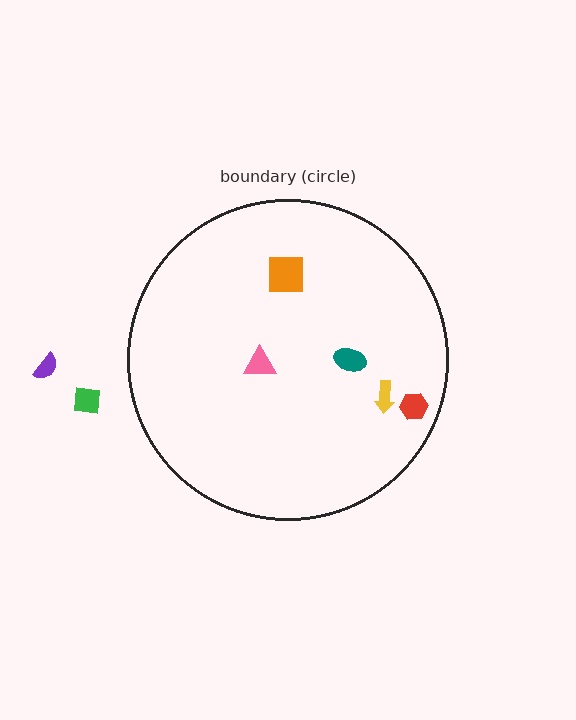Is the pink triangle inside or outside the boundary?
Inside.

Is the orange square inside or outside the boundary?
Inside.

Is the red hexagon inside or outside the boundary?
Inside.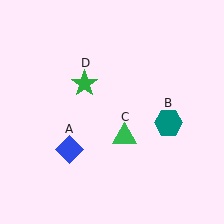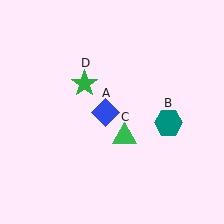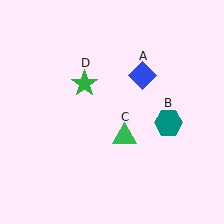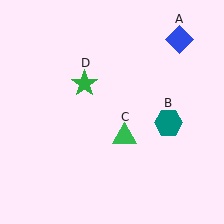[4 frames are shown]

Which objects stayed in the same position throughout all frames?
Teal hexagon (object B) and green triangle (object C) and green star (object D) remained stationary.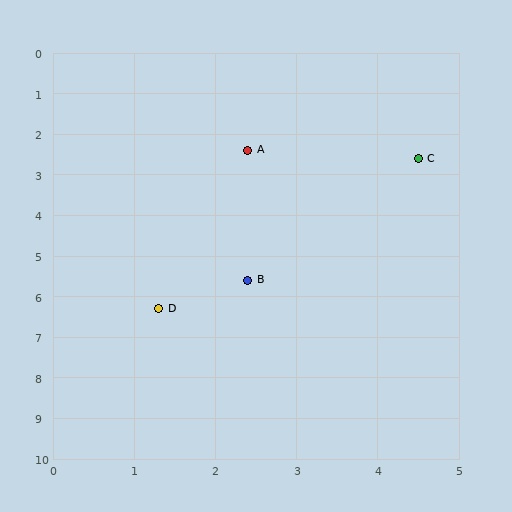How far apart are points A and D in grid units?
Points A and D are about 4.1 grid units apart.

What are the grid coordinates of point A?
Point A is at approximately (2.4, 2.4).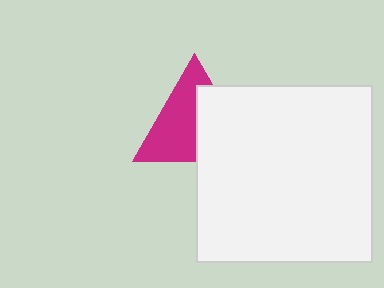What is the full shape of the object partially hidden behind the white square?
The partially hidden object is a magenta triangle.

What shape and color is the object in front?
The object in front is a white square.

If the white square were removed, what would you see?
You would see the complete magenta triangle.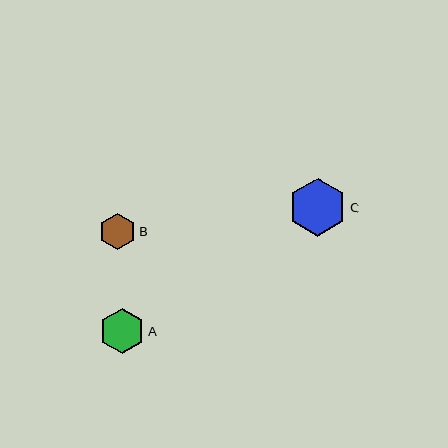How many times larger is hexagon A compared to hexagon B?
Hexagon A is approximately 1.2 times the size of hexagon B.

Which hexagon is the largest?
Hexagon C is the largest with a size of approximately 58 pixels.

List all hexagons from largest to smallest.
From largest to smallest: C, A, B.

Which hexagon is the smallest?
Hexagon B is the smallest with a size of approximately 37 pixels.